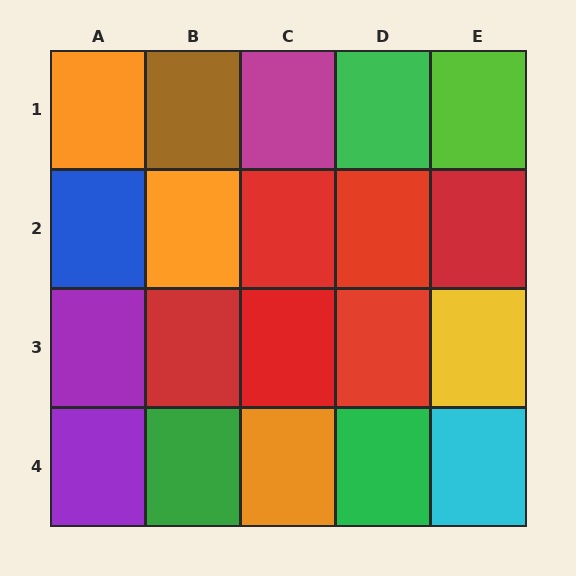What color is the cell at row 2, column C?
Red.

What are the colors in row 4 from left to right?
Purple, green, orange, green, cyan.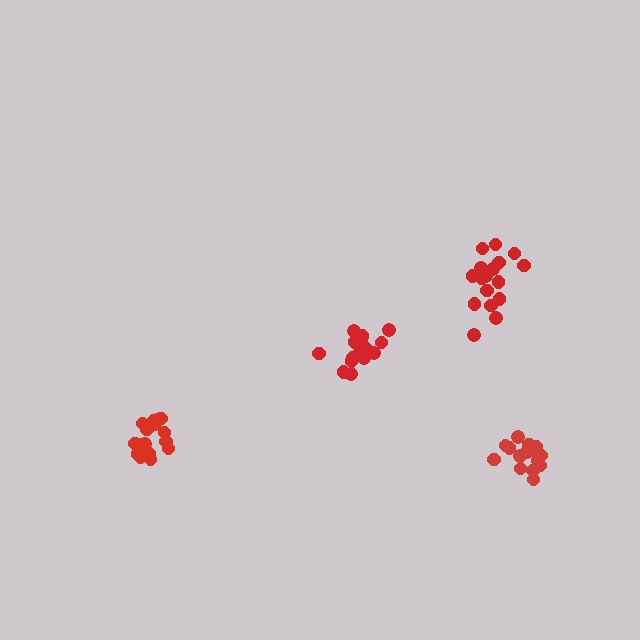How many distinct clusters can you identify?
There are 4 distinct clusters.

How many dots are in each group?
Group 1: 17 dots, Group 2: 17 dots, Group 3: 17 dots, Group 4: 15 dots (66 total).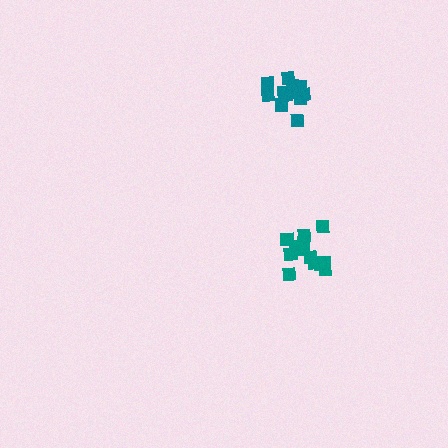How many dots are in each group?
Group 1: 13 dots, Group 2: 12 dots (25 total).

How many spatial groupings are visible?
There are 2 spatial groupings.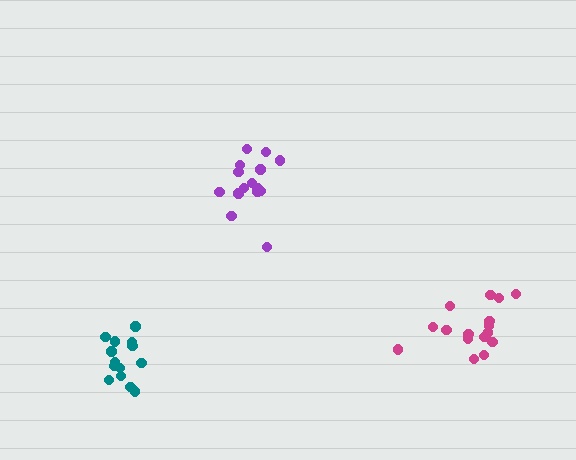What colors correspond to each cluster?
The clusters are colored: purple, magenta, teal.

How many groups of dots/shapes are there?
There are 3 groups.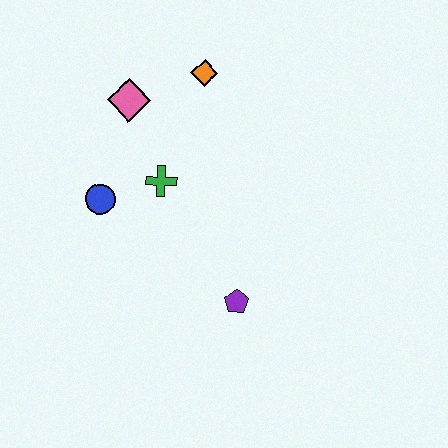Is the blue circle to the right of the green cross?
No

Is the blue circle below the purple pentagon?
No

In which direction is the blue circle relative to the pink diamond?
The blue circle is below the pink diamond.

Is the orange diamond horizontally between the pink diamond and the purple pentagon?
Yes